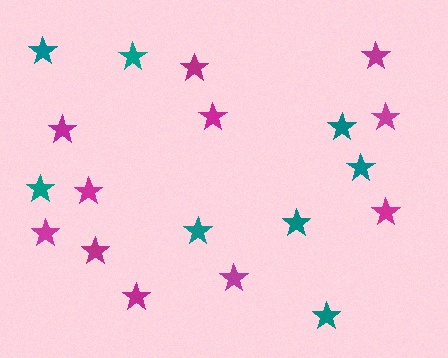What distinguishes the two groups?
There are 2 groups: one group of magenta stars (11) and one group of teal stars (8).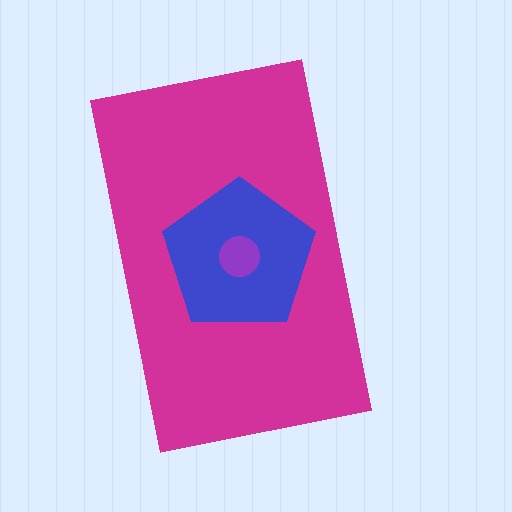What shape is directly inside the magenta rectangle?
The blue pentagon.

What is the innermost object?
The purple circle.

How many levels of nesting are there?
3.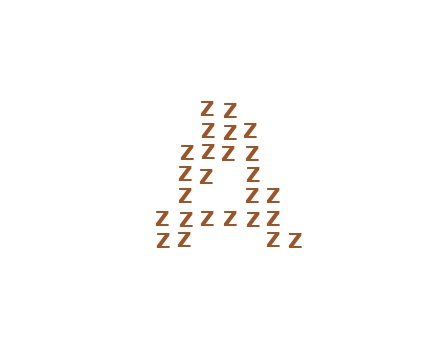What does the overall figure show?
The overall figure shows the letter A.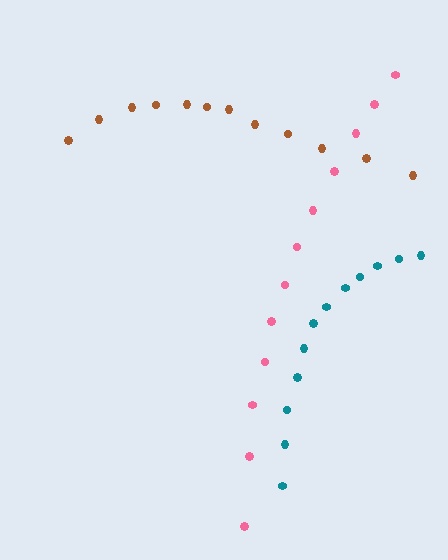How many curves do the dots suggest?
There are 3 distinct paths.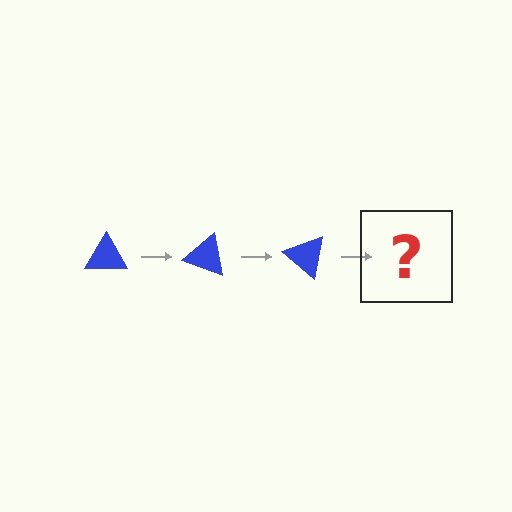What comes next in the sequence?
The next element should be a blue triangle rotated 60 degrees.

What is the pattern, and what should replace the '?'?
The pattern is that the triangle rotates 20 degrees each step. The '?' should be a blue triangle rotated 60 degrees.